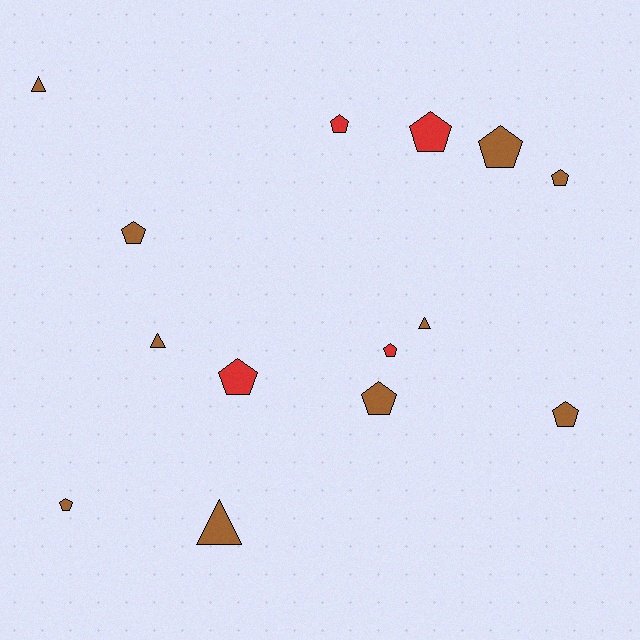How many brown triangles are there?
There are 4 brown triangles.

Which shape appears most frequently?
Pentagon, with 10 objects.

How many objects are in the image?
There are 14 objects.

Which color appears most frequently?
Brown, with 10 objects.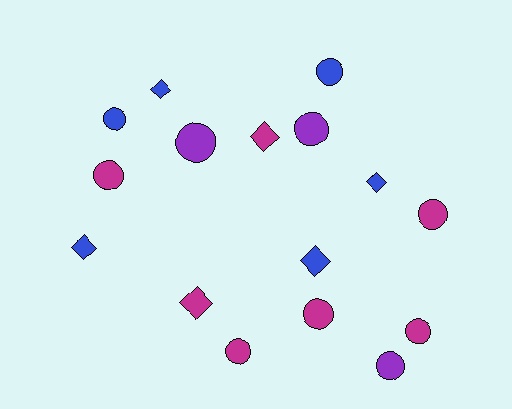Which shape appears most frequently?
Circle, with 10 objects.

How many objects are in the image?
There are 16 objects.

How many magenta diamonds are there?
There are 2 magenta diamonds.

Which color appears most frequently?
Magenta, with 7 objects.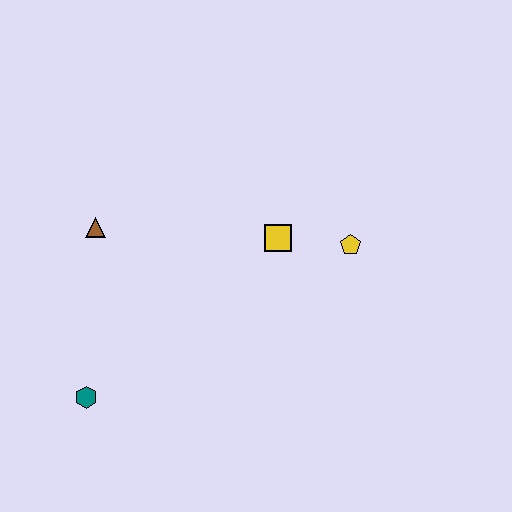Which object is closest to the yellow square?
The yellow pentagon is closest to the yellow square.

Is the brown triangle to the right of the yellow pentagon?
No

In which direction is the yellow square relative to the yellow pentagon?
The yellow square is to the left of the yellow pentagon.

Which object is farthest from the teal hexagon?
The yellow pentagon is farthest from the teal hexagon.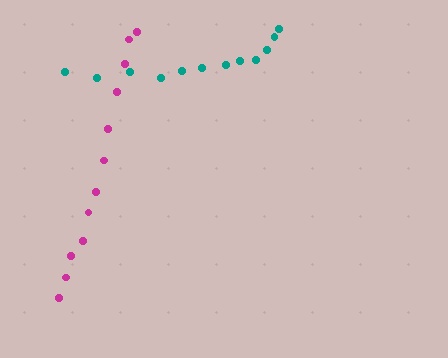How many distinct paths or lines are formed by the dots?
There are 2 distinct paths.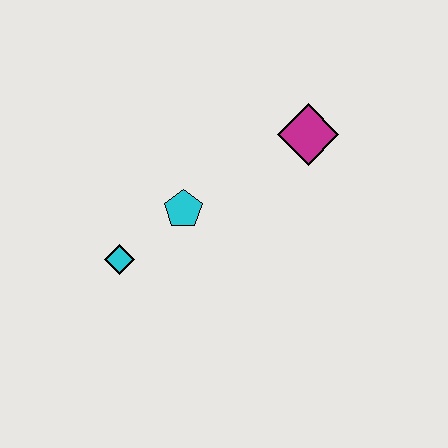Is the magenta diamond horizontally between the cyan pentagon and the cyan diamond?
No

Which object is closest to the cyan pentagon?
The cyan diamond is closest to the cyan pentagon.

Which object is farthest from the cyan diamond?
The magenta diamond is farthest from the cyan diamond.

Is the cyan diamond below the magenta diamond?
Yes